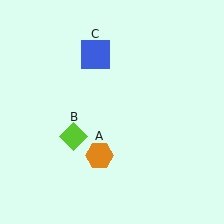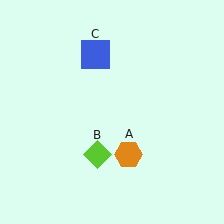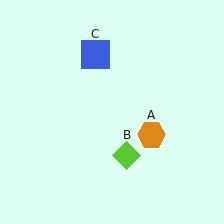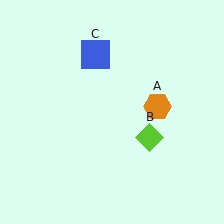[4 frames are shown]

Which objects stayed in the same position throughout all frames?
Blue square (object C) remained stationary.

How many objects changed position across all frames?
2 objects changed position: orange hexagon (object A), lime diamond (object B).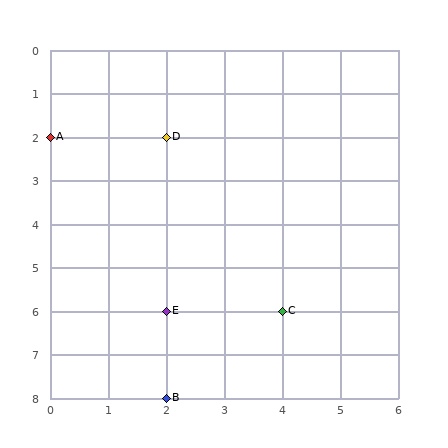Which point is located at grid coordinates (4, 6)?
Point C is at (4, 6).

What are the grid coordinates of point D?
Point D is at grid coordinates (2, 2).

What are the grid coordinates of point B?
Point B is at grid coordinates (2, 8).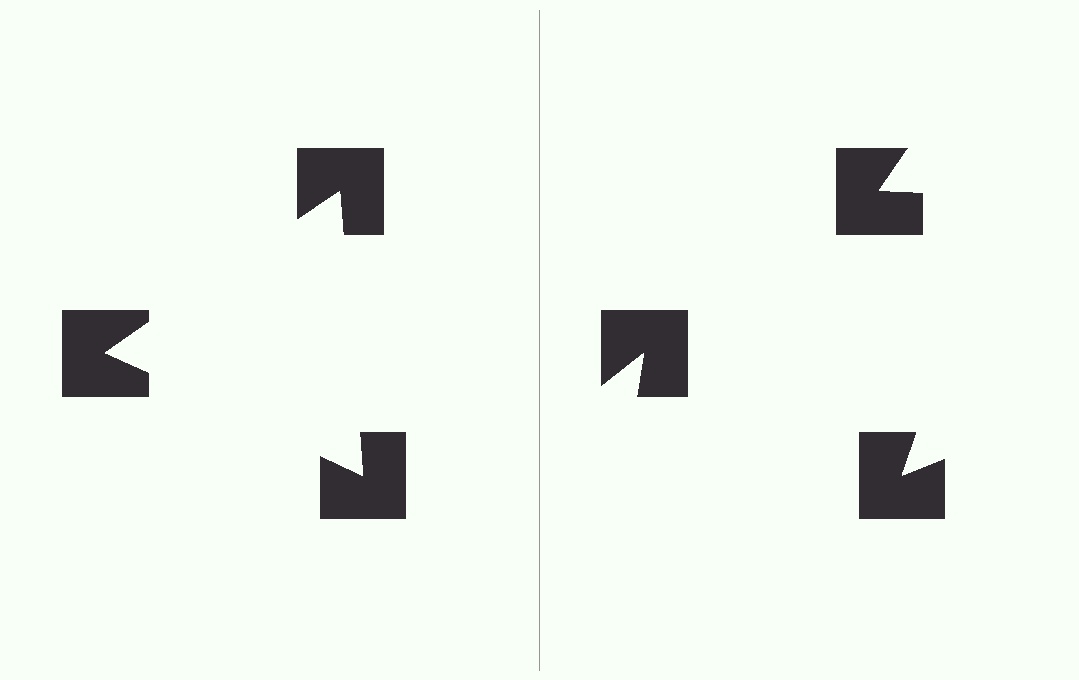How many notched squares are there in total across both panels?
6 — 3 on each side.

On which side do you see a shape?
An illusory triangle appears on the left side. On the right side the wedge cuts are rotated, so no coherent shape forms.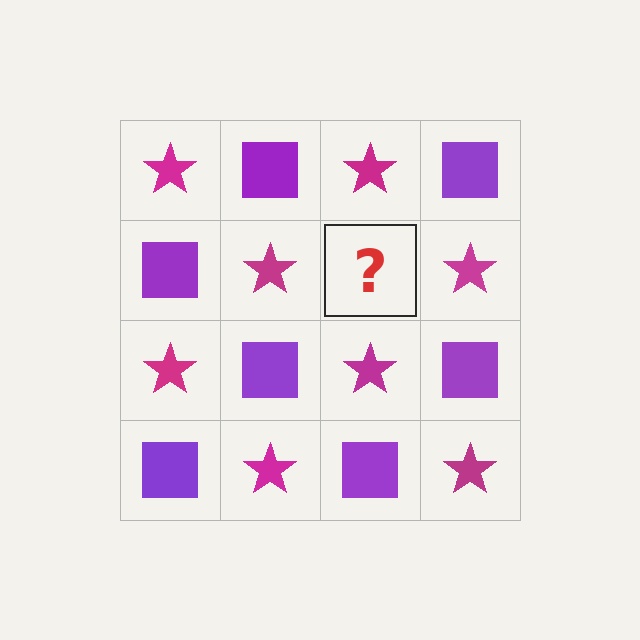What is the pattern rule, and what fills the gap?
The rule is that it alternates magenta star and purple square in a checkerboard pattern. The gap should be filled with a purple square.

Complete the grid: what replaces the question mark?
The question mark should be replaced with a purple square.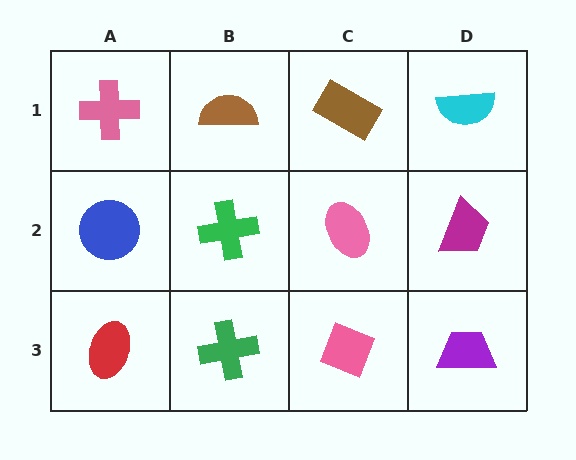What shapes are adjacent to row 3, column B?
A green cross (row 2, column B), a red ellipse (row 3, column A), a pink diamond (row 3, column C).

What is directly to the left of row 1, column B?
A pink cross.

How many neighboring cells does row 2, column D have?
3.